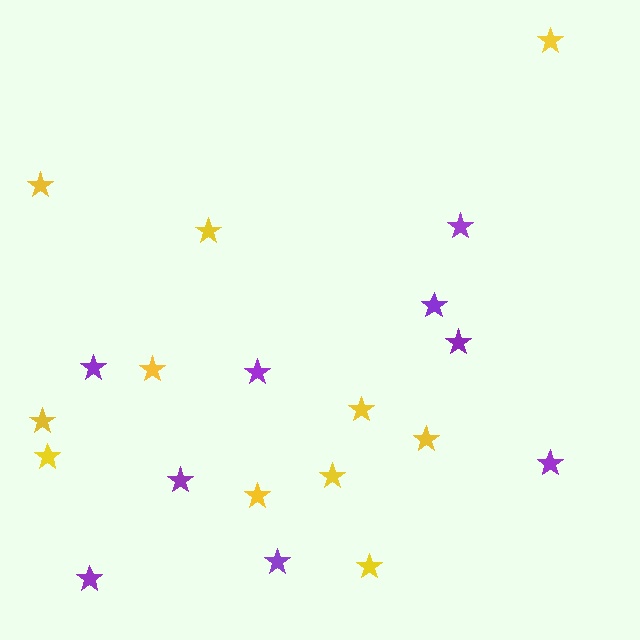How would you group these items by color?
There are 2 groups: one group of yellow stars (11) and one group of purple stars (9).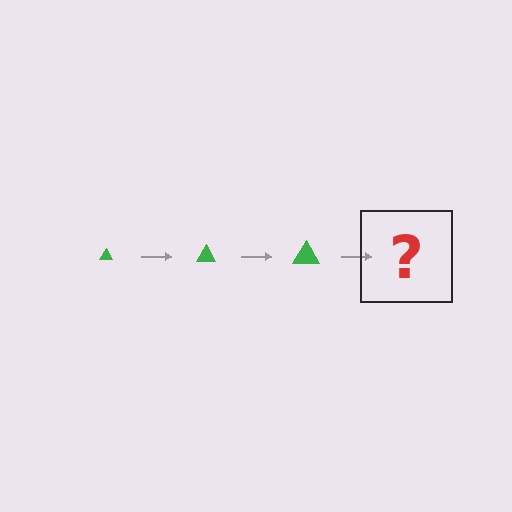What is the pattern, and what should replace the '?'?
The pattern is that the triangle gets progressively larger each step. The '?' should be a green triangle, larger than the previous one.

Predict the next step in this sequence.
The next step is a green triangle, larger than the previous one.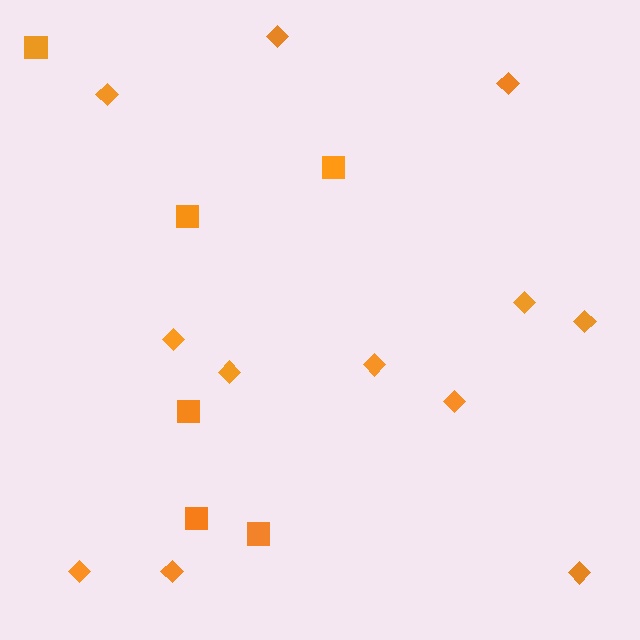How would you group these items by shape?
There are 2 groups: one group of diamonds (12) and one group of squares (6).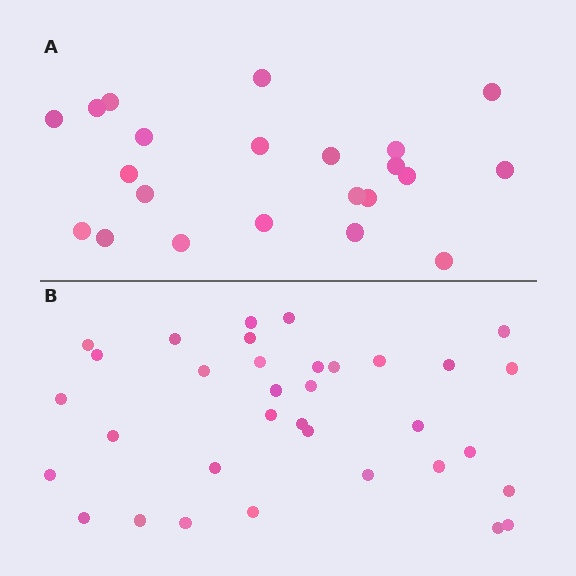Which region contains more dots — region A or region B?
Region B (the bottom region) has more dots.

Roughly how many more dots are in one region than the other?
Region B has roughly 12 or so more dots than region A.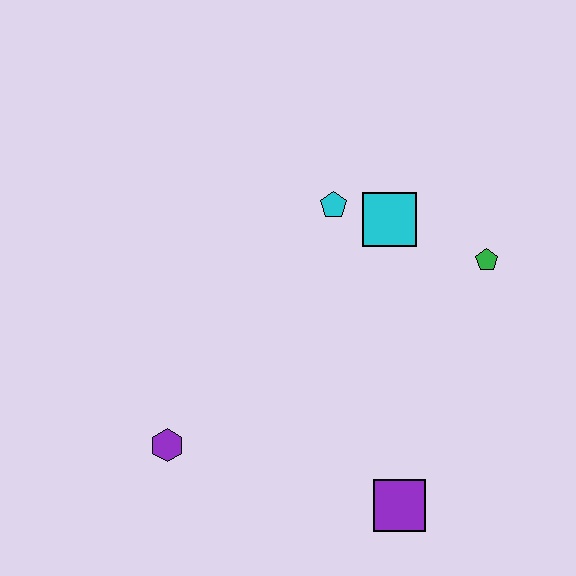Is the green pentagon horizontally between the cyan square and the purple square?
No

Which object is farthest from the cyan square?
The purple hexagon is farthest from the cyan square.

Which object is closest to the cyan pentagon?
The cyan square is closest to the cyan pentagon.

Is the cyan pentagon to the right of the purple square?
No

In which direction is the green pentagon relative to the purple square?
The green pentagon is above the purple square.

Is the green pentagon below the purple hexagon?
No